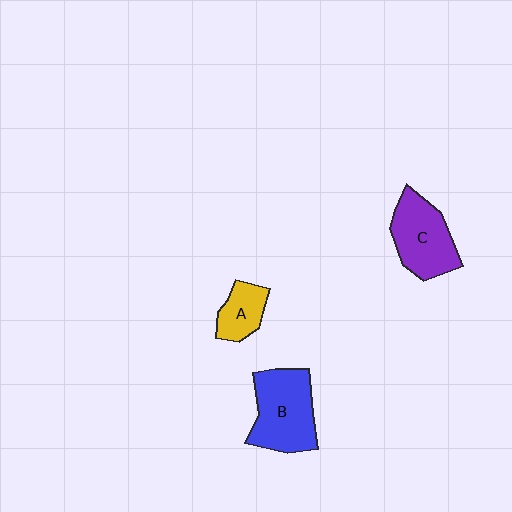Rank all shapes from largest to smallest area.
From largest to smallest: B (blue), C (purple), A (yellow).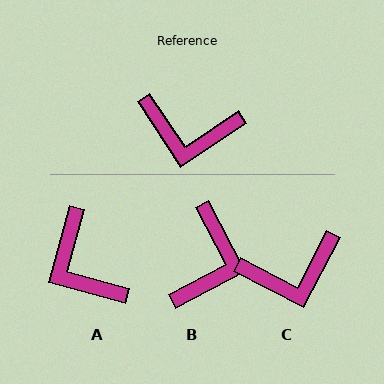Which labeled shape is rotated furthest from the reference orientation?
B, about 84 degrees away.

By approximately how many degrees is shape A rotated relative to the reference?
Approximately 49 degrees clockwise.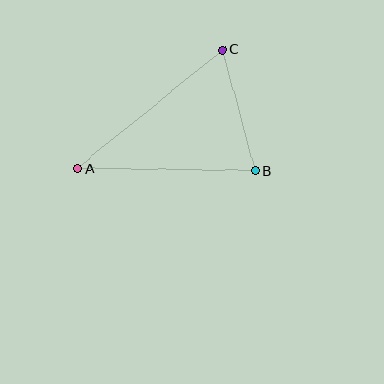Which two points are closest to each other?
Points B and C are closest to each other.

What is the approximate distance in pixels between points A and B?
The distance between A and B is approximately 177 pixels.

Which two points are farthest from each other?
Points A and C are farthest from each other.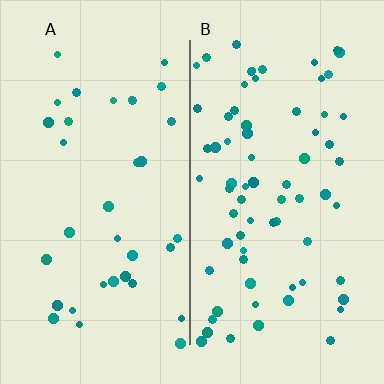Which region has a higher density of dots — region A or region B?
B (the right).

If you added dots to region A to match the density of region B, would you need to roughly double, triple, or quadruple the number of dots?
Approximately double.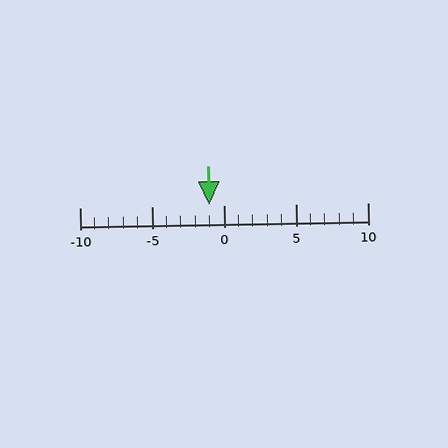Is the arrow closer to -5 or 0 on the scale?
The arrow is closer to 0.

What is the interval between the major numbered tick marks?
The major tick marks are spaced 5 units apart.